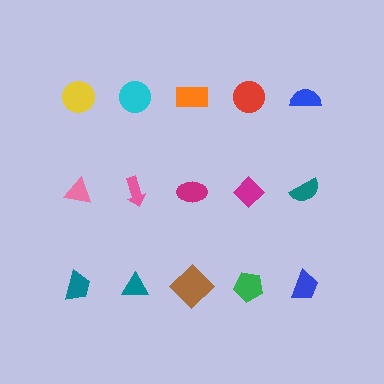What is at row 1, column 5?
A blue semicircle.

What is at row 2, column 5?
A teal semicircle.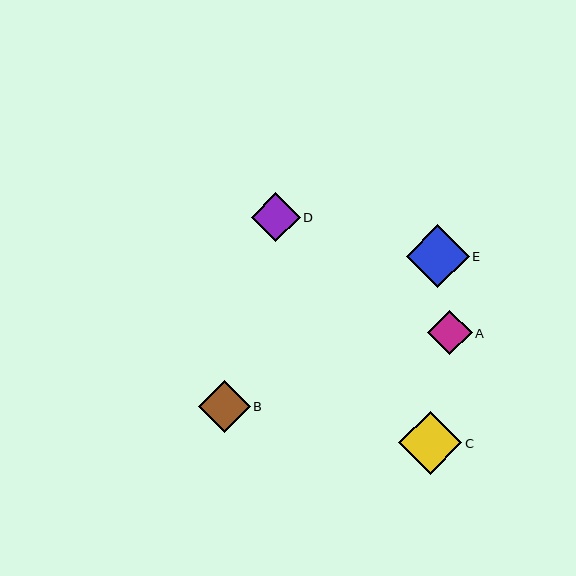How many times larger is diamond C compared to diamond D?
Diamond C is approximately 1.3 times the size of diamond D.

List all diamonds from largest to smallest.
From largest to smallest: E, C, B, D, A.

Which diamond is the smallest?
Diamond A is the smallest with a size of approximately 44 pixels.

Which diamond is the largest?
Diamond E is the largest with a size of approximately 63 pixels.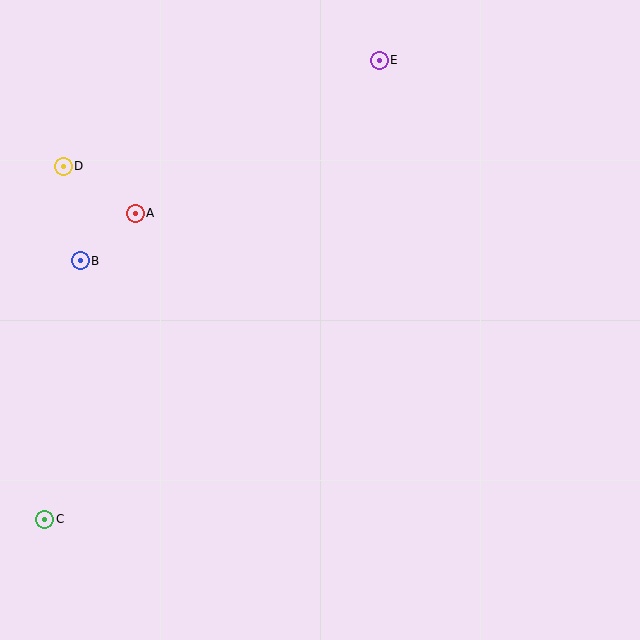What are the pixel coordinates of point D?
Point D is at (63, 166).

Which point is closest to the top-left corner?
Point D is closest to the top-left corner.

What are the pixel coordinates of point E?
Point E is at (379, 60).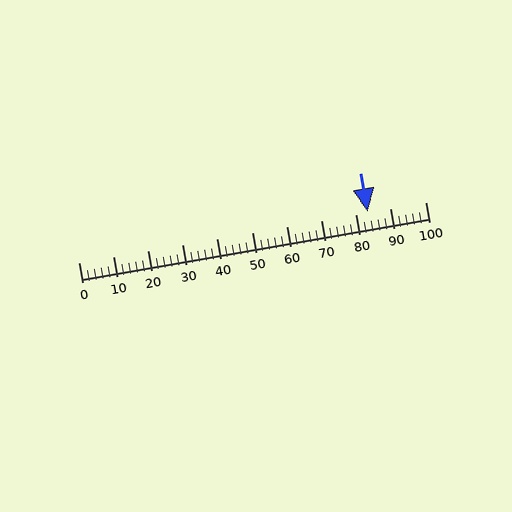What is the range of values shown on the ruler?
The ruler shows values from 0 to 100.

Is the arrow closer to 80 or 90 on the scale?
The arrow is closer to 80.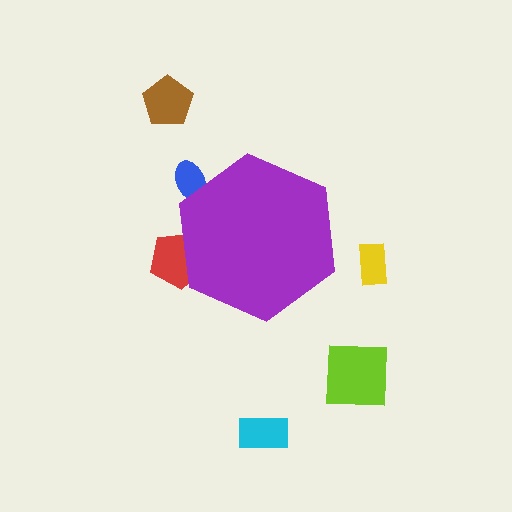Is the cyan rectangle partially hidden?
No, the cyan rectangle is fully visible.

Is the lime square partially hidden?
No, the lime square is fully visible.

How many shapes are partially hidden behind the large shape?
2 shapes are partially hidden.